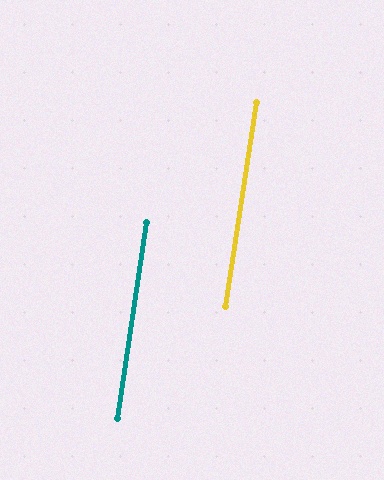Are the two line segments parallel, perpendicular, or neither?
Parallel — their directions differ by only 0.4°.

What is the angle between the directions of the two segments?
Approximately 0 degrees.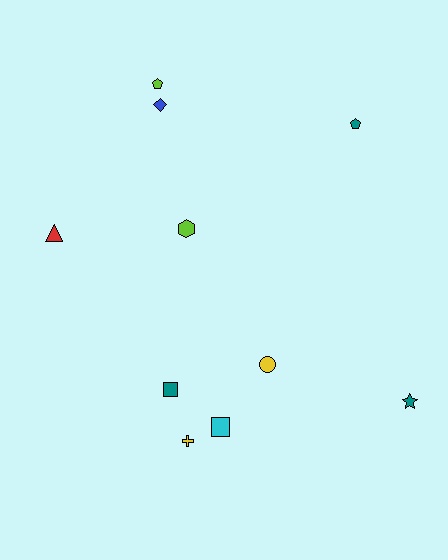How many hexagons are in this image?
There is 1 hexagon.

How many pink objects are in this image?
There are no pink objects.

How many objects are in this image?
There are 10 objects.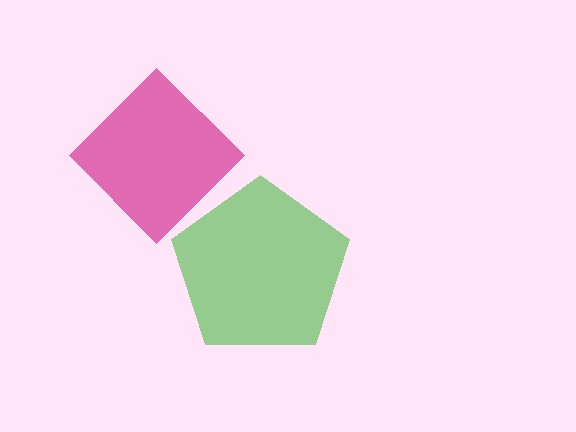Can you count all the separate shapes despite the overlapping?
Yes, there are 2 separate shapes.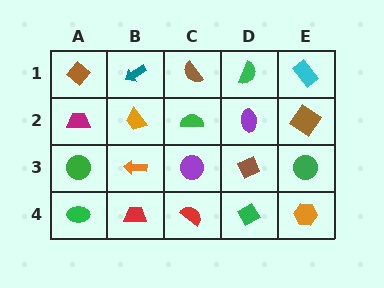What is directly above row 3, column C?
A green semicircle.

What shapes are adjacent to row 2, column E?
A cyan rectangle (row 1, column E), a green circle (row 3, column E), a purple ellipse (row 2, column D).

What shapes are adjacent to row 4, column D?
A brown diamond (row 3, column D), a red semicircle (row 4, column C), an orange hexagon (row 4, column E).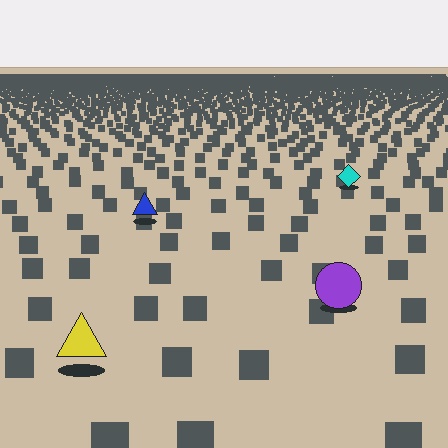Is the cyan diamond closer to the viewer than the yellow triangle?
No. The yellow triangle is closer — you can tell from the texture gradient: the ground texture is coarser near it.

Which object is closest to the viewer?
The yellow triangle is closest. The texture marks near it are larger and more spread out.